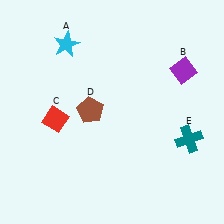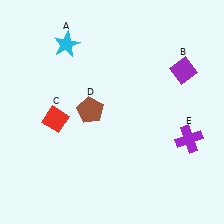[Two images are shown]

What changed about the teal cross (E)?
In Image 1, E is teal. In Image 2, it changed to purple.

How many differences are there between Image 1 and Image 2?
There is 1 difference between the two images.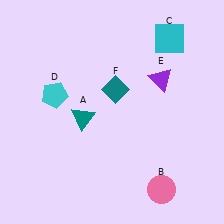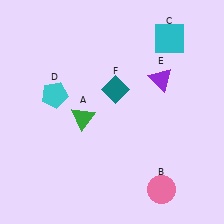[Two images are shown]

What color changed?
The triangle (A) changed from teal in Image 1 to green in Image 2.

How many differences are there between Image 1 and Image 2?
There is 1 difference between the two images.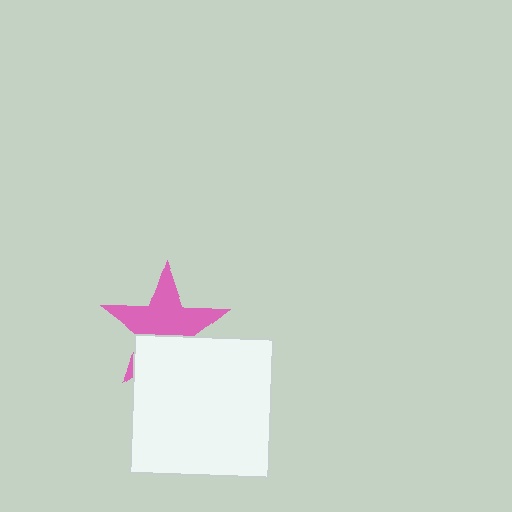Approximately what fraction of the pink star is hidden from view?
Roughly 36% of the pink star is hidden behind the white square.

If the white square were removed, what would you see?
You would see the complete pink star.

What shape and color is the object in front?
The object in front is a white square.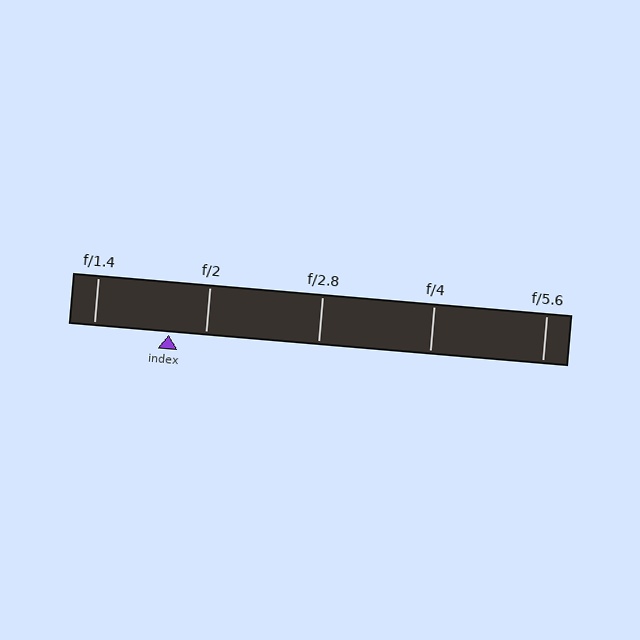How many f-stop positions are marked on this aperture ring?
There are 5 f-stop positions marked.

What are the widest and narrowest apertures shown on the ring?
The widest aperture shown is f/1.4 and the narrowest is f/5.6.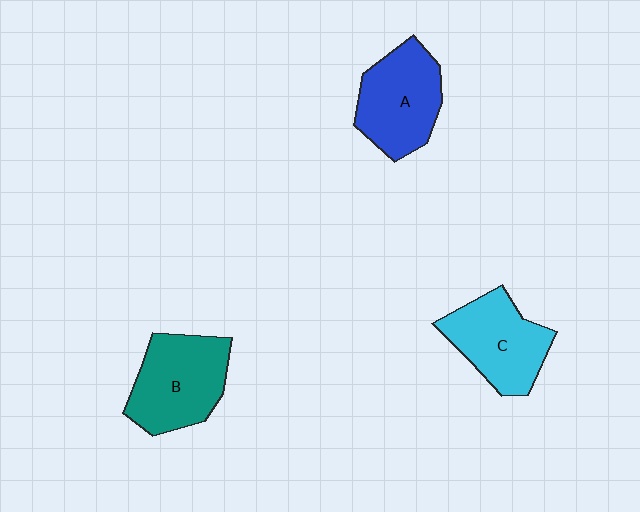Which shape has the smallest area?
Shape C (cyan).